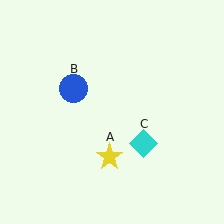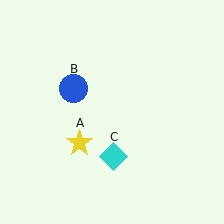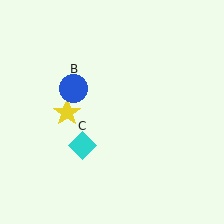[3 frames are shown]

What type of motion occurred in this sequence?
The yellow star (object A), cyan diamond (object C) rotated clockwise around the center of the scene.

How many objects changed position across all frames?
2 objects changed position: yellow star (object A), cyan diamond (object C).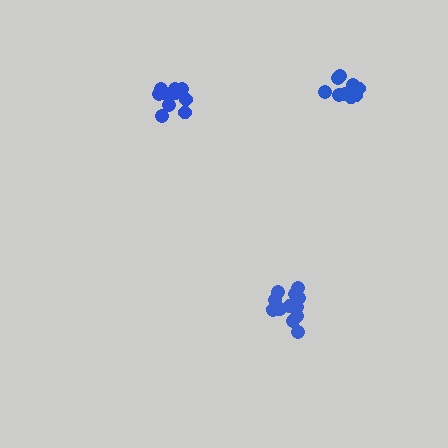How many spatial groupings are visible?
There are 3 spatial groupings.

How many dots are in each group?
Group 1: 14 dots, Group 2: 11 dots, Group 3: 10 dots (35 total).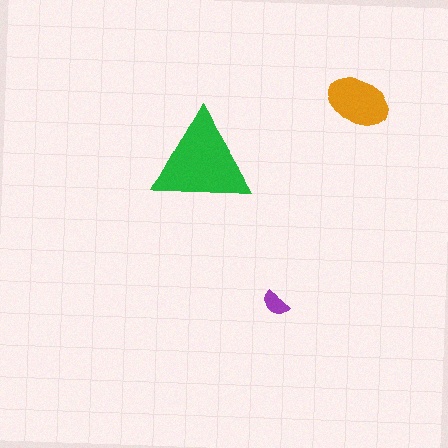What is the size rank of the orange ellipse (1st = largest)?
2nd.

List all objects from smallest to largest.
The purple semicircle, the orange ellipse, the green triangle.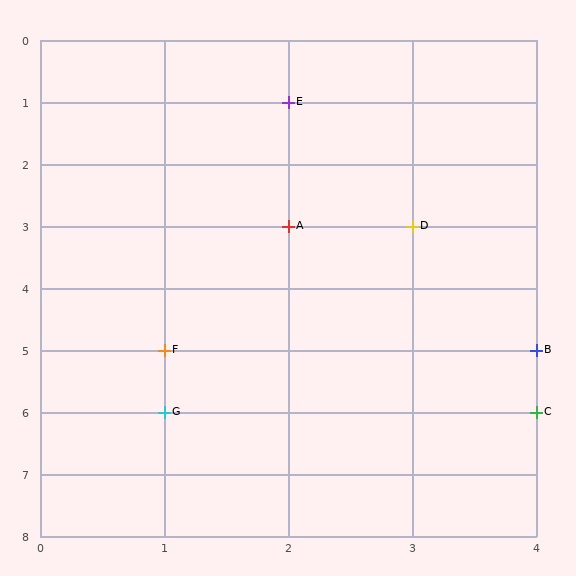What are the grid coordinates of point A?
Point A is at grid coordinates (2, 3).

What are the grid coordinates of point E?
Point E is at grid coordinates (2, 1).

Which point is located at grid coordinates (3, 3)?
Point D is at (3, 3).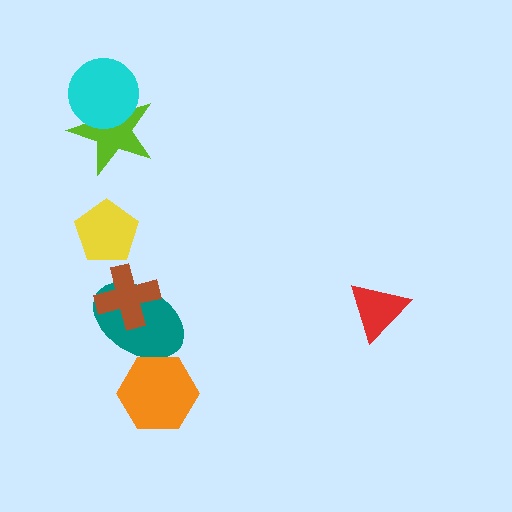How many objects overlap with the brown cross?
1 object overlaps with the brown cross.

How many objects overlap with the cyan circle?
1 object overlaps with the cyan circle.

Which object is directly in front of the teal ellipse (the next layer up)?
The orange hexagon is directly in front of the teal ellipse.